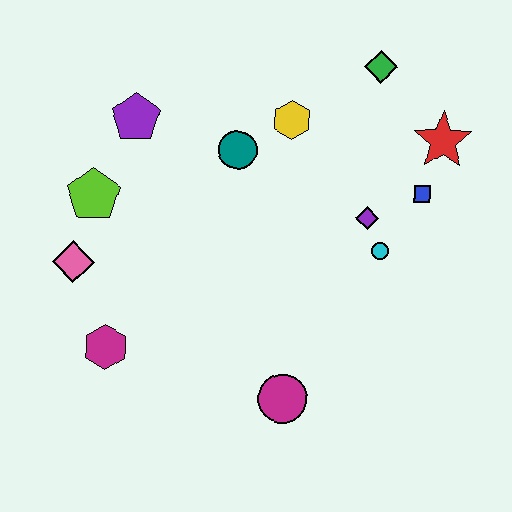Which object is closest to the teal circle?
The yellow hexagon is closest to the teal circle.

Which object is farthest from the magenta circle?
The green diamond is farthest from the magenta circle.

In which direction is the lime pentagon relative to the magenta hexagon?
The lime pentagon is above the magenta hexagon.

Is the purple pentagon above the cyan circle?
Yes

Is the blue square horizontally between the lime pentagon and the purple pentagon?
No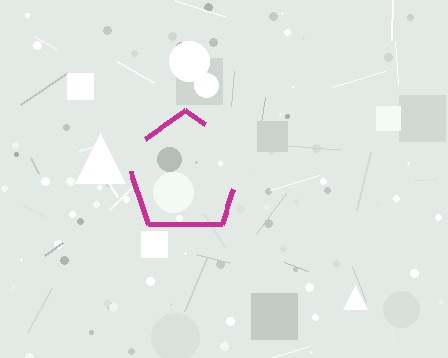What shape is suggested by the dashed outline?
The dashed outline suggests a pentagon.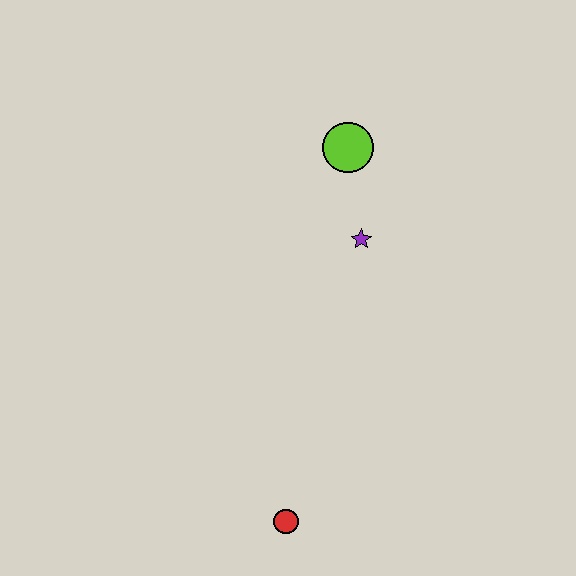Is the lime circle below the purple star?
No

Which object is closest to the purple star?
The lime circle is closest to the purple star.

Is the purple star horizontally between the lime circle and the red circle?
No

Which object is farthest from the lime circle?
The red circle is farthest from the lime circle.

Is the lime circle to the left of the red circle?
No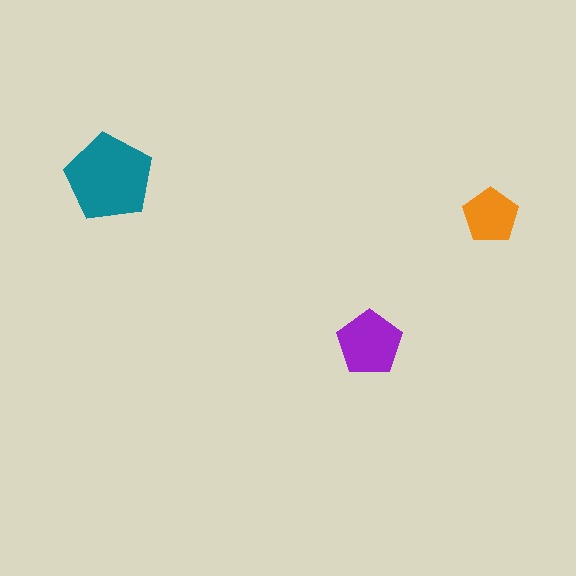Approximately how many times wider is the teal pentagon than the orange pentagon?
About 1.5 times wider.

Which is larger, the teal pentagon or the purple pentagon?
The teal one.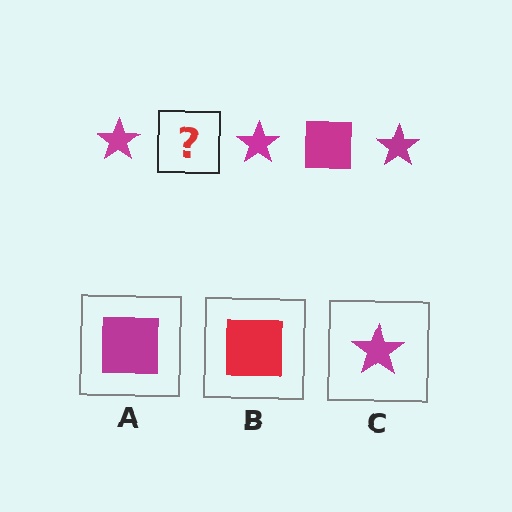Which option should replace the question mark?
Option A.